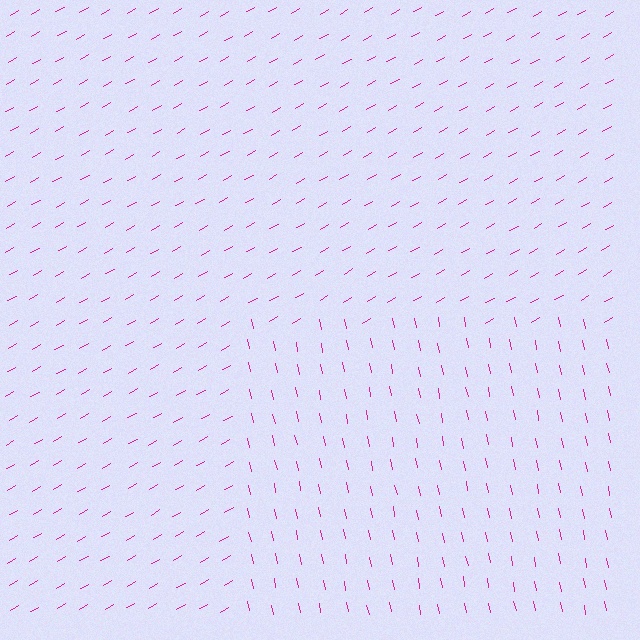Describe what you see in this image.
The image is filled with small magenta line segments. A rectangle region in the image has lines oriented differently from the surrounding lines, creating a visible texture boundary.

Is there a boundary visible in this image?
Yes, there is a texture boundary formed by a change in line orientation.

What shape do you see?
I see a rectangle.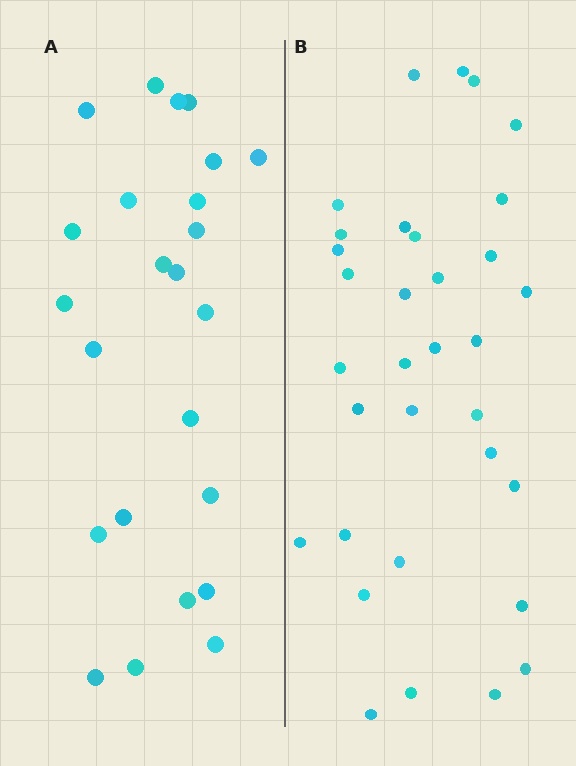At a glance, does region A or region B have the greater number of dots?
Region B (the right region) has more dots.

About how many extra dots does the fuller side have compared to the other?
Region B has roughly 8 or so more dots than region A.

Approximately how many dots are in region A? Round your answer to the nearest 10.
About 20 dots. (The exact count is 24, which rounds to 20.)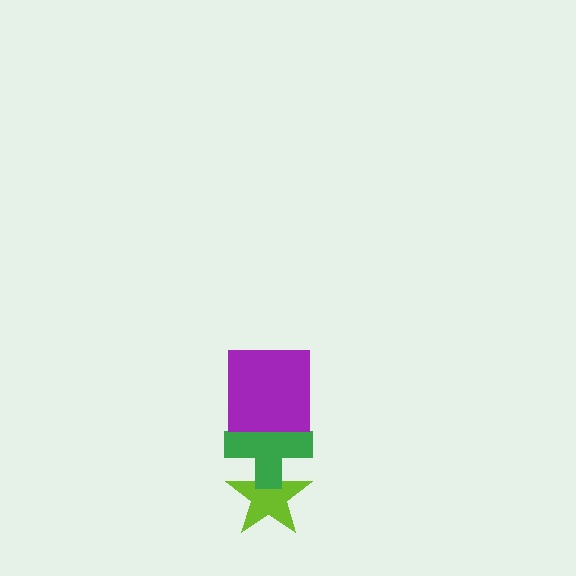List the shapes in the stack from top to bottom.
From top to bottom: the purple square, the green cross, the lime star.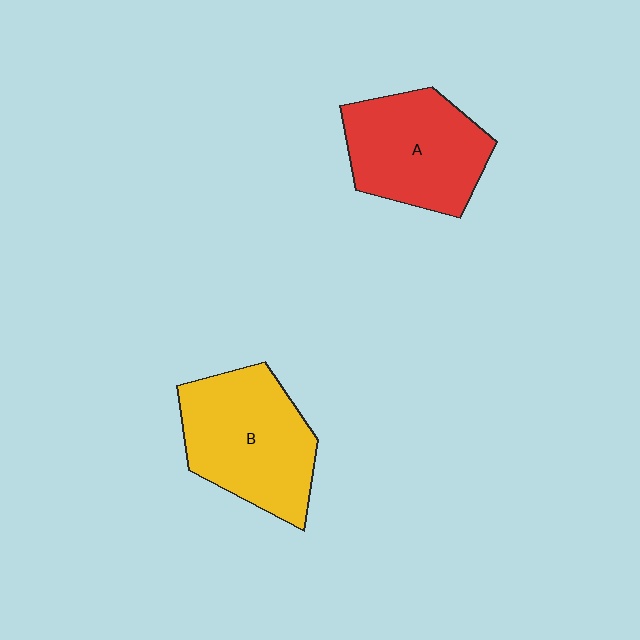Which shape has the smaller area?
Shape A (red).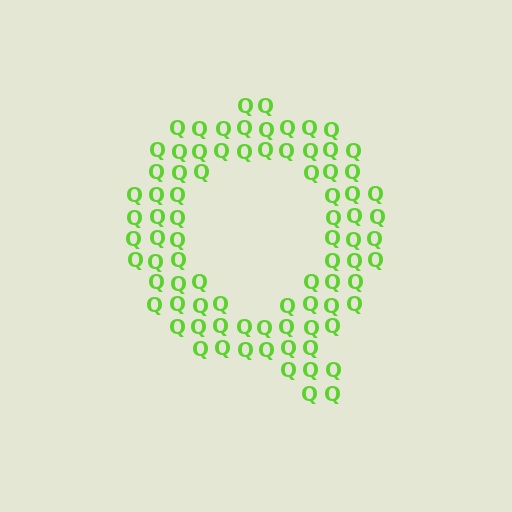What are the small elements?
The small elements are letter Q's.